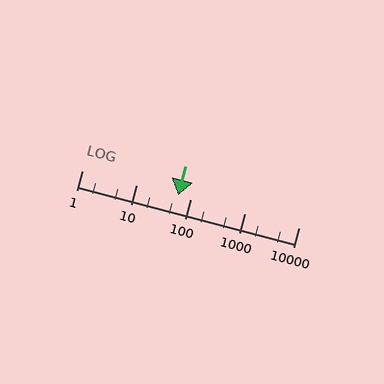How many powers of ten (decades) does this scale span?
The scale spans 4 decades, from 1 to 10000.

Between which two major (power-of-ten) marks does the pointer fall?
The pointer is between 10 and 100.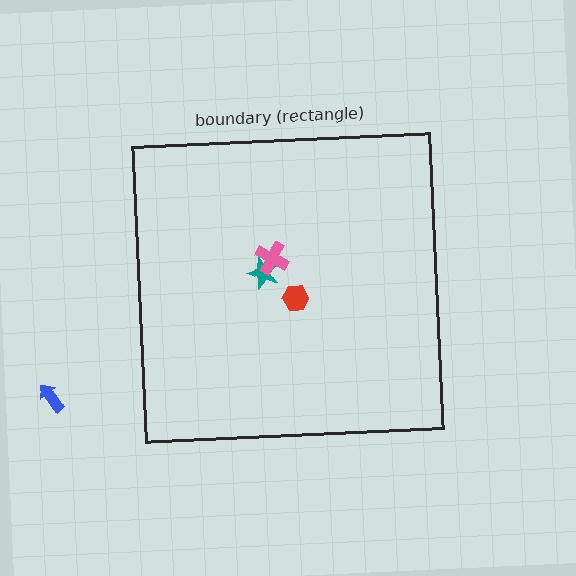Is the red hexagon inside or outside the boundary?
Inside.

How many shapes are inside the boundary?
3 inside, 1 outside.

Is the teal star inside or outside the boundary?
Inside.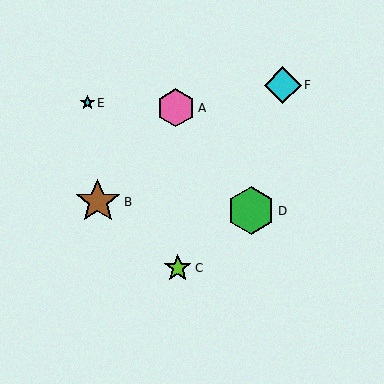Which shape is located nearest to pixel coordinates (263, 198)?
The green hexagon (labeled D) at (251, 211) is nearest to that location.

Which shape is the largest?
The green hexagon (labeled D) is the largest.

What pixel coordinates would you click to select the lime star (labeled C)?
Click at (178, 268) to select the lime star C.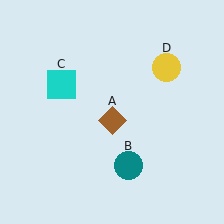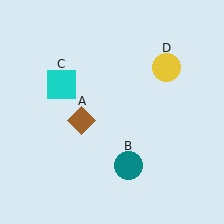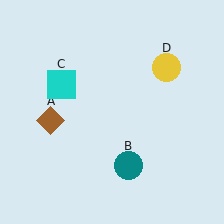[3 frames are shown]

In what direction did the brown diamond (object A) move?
The brown diamond (object A) moved left.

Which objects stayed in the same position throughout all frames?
Teal circle (object B) and cyan square (object C) and yellow circle (object D) remained stationary.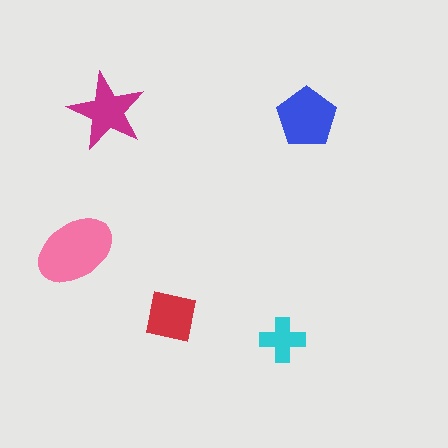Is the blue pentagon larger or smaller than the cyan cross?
Larger.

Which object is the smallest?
The cyan cross.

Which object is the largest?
The pink ellipse.